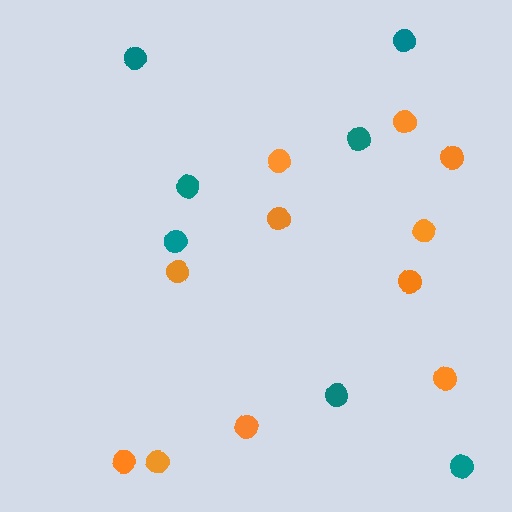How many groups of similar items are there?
There are 2 groups: one group of orange circles (11) and one group of teal circles (7).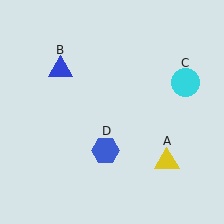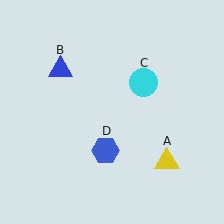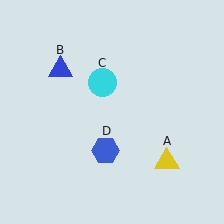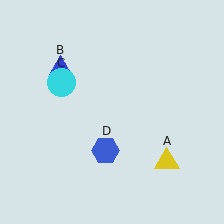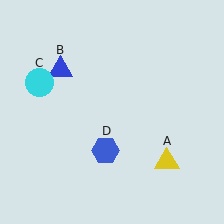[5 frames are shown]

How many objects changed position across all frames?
1 object changed position: cyan circle (object C).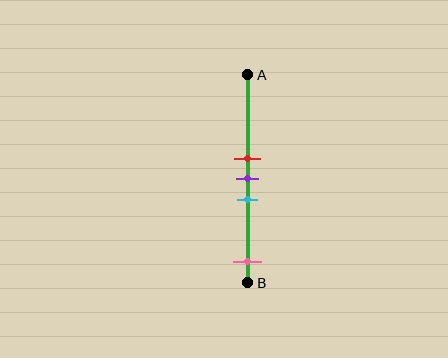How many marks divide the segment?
There are 4 marks dividing the segment.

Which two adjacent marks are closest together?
The red and purple marks are the closest adjacent pair.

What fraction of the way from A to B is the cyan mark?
The cyan mark is approximately 60% (0.6) of the way from A to B.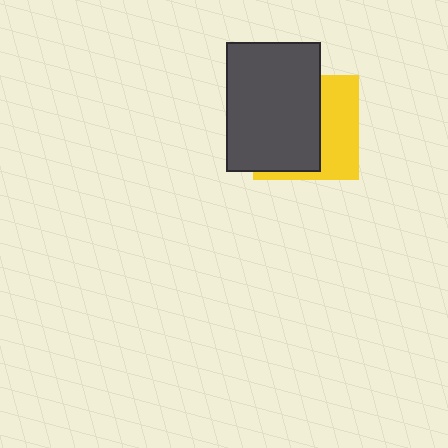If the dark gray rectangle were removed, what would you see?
You would see the complete yellow square.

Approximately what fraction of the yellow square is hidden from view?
Roughly 59% of the yellow square is hidden behind the dark gray rectangle.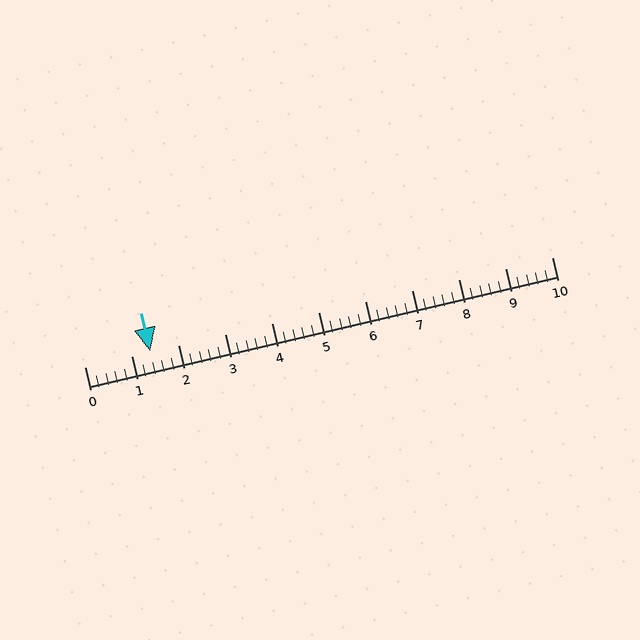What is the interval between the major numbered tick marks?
The major tick marks are spaced 1 units apart.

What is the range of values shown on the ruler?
The ruler shows values from 0 to 10.